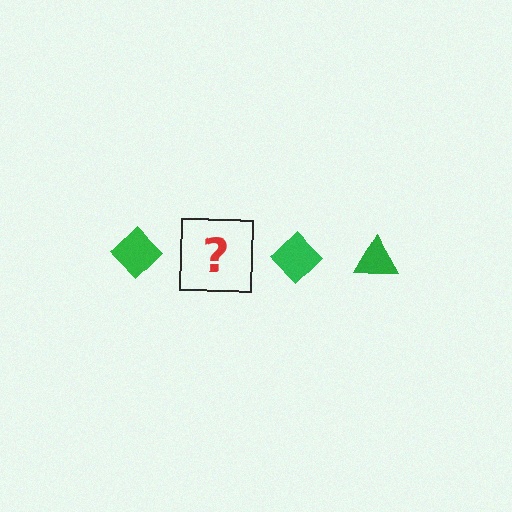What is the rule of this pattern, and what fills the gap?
The rule is that the pattern cycles through diamond, triangle shapes in green. The gap should be filled with a green triangle.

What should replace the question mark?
The question mark should be replaced with a green triangle.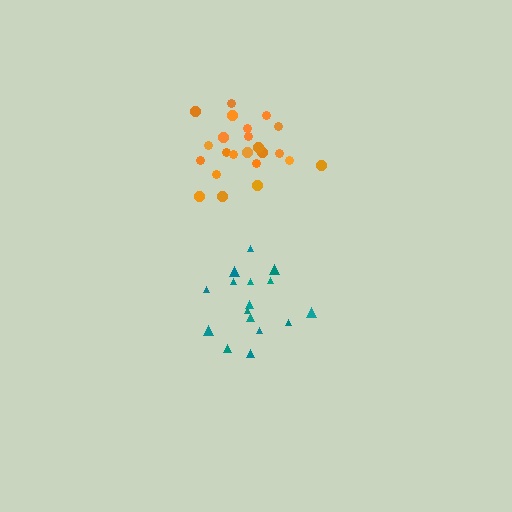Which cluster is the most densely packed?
Orange.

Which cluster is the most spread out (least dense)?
Teal.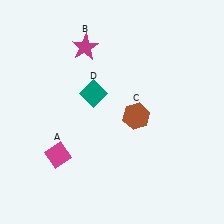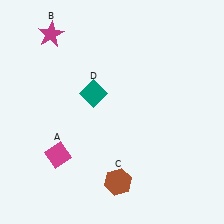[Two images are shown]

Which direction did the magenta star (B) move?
The magenta star (B) moved left.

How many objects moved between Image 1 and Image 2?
2 objects moved between the two images.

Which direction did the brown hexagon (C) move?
The brown hexagon (C) moved down.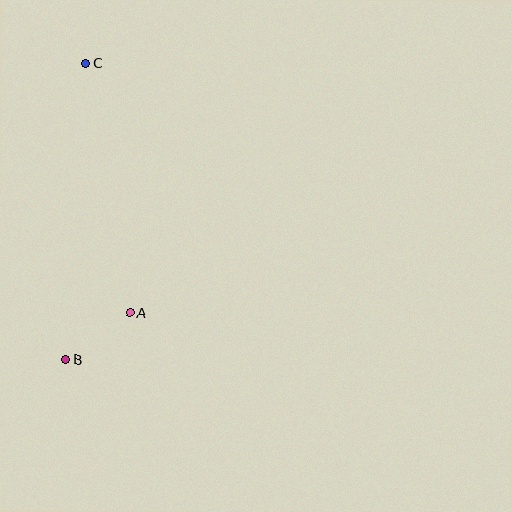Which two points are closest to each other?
Points A and B are closest to each other.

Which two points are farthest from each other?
Points B and C are farthest from each other.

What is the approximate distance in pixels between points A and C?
The distance between A and C is approximately 254 pixels.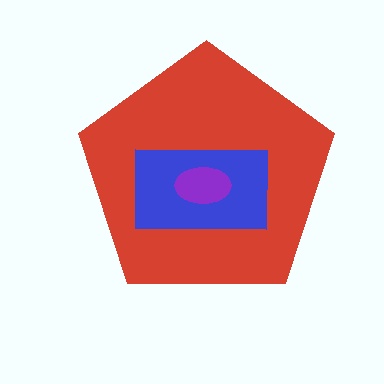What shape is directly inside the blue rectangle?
The purple ellipse.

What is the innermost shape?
The purple ellipse.